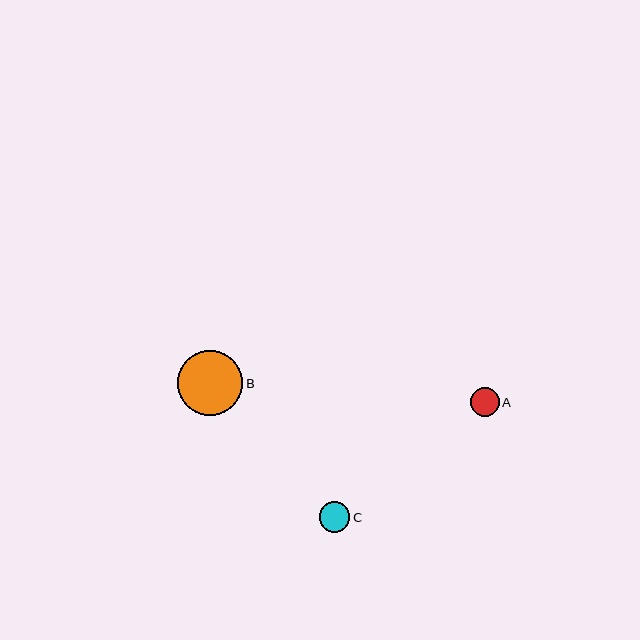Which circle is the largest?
Circle B is the largest with a size of approximately 65 pixels.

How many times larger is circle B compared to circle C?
Circle B is approximately 2.2 times the size of circle C.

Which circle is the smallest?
Circle A is the smallest with a size of approximately 28 pixels.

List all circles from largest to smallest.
From largest to smallest: B, C, A.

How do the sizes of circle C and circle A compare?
Circle C and circle A are approximately the same size.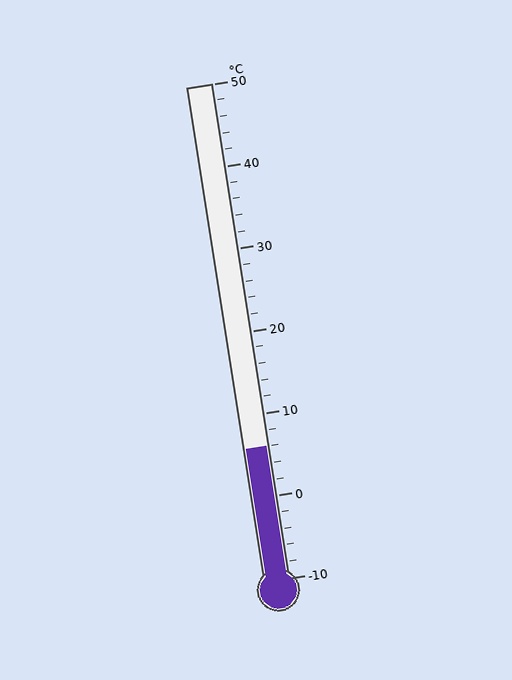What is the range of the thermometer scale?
The thermometer scale ranges from -10°C to 50°C.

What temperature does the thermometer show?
The thermometer shows approximately 6°C.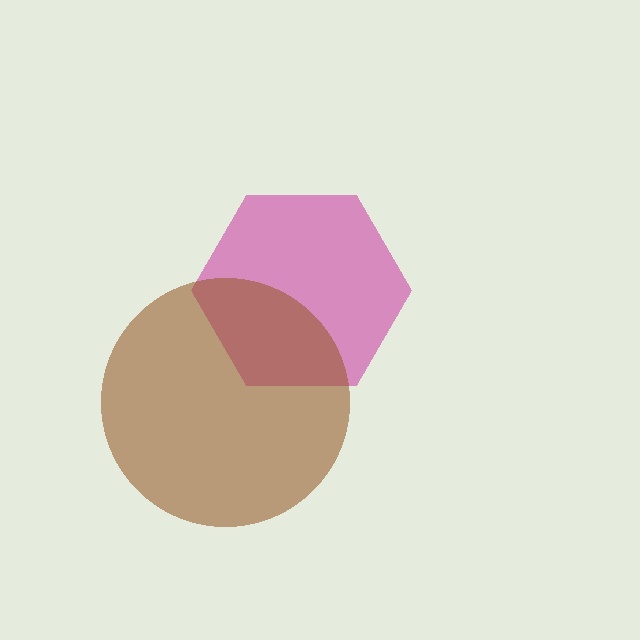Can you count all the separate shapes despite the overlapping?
Yes, there are 2 separate shapes.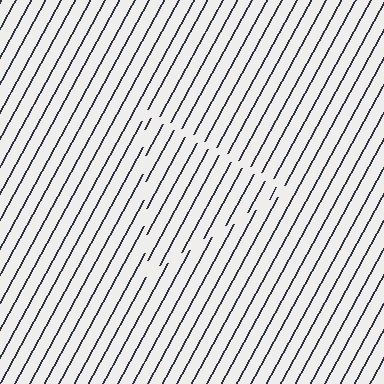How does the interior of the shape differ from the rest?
The interior of the shape contains the same grating, shifted by half a period — the contour is defined by the phase discontinuity where line-ends from the inner and outer gratings abut.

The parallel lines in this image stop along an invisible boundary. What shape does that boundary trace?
An illusory triangle. The interior of the shape contains the same grating, shifted by half a period — the contour is defined by the phase discontinuity where line-ends from the inner and outer gratings abut.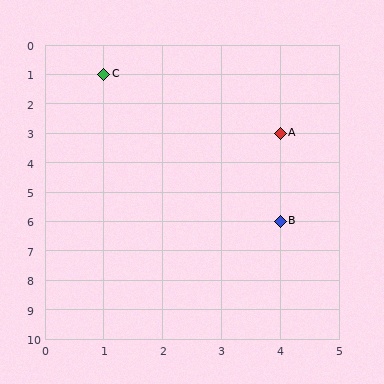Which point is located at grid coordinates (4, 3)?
Point A is at (4, 3).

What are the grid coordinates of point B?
Point B is at grid coordinates (4, 6).